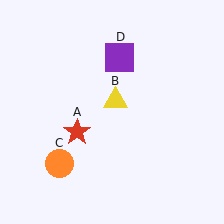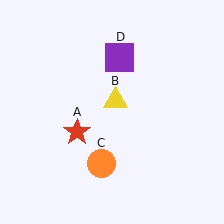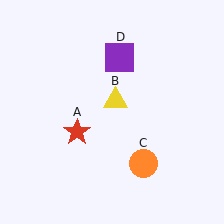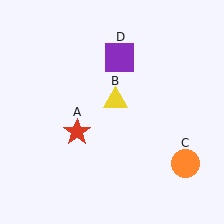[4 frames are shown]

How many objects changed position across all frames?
1 object changed position: orange circle (object C).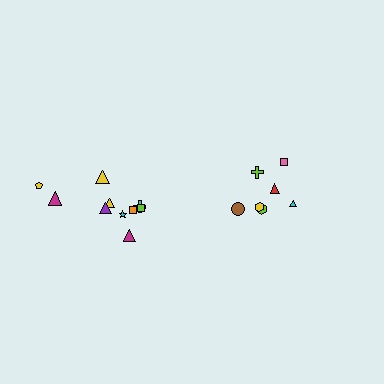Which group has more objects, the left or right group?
The left group.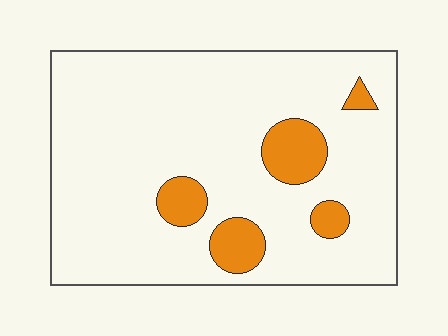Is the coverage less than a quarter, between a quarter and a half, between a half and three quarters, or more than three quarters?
Less than a quarter.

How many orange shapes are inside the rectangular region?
5.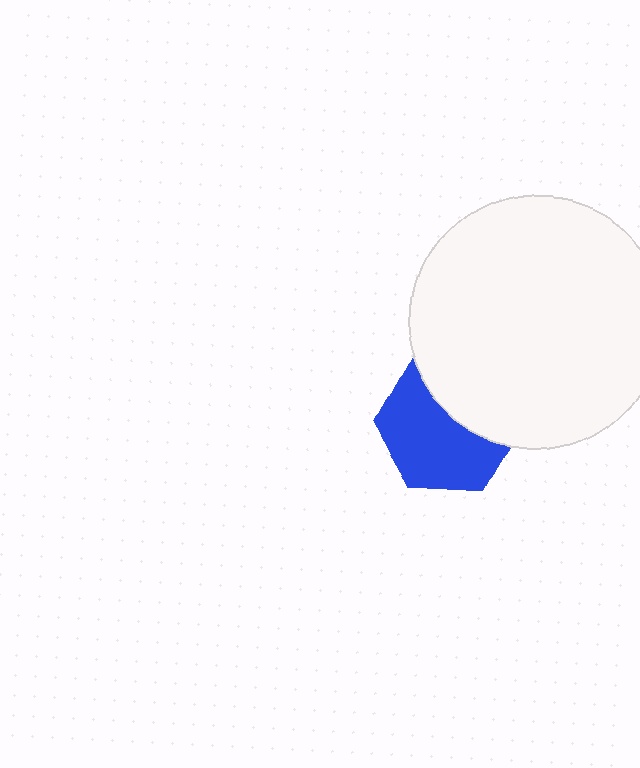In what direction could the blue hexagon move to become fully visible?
The blue hexagon could move down. That would shift it out from behind the white circle entirely.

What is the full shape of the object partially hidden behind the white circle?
The partially hidden object is a blue hexagon.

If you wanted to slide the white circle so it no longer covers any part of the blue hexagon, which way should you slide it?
Slide it up — that is the most direct way to separate the two shapes.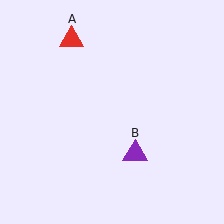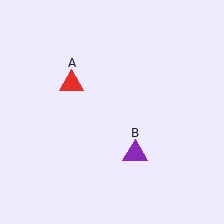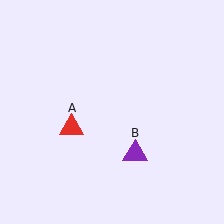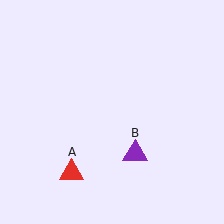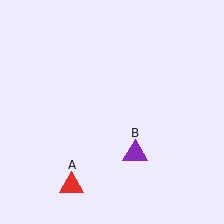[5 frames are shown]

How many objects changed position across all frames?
1 object changed position: red triangle (object A).